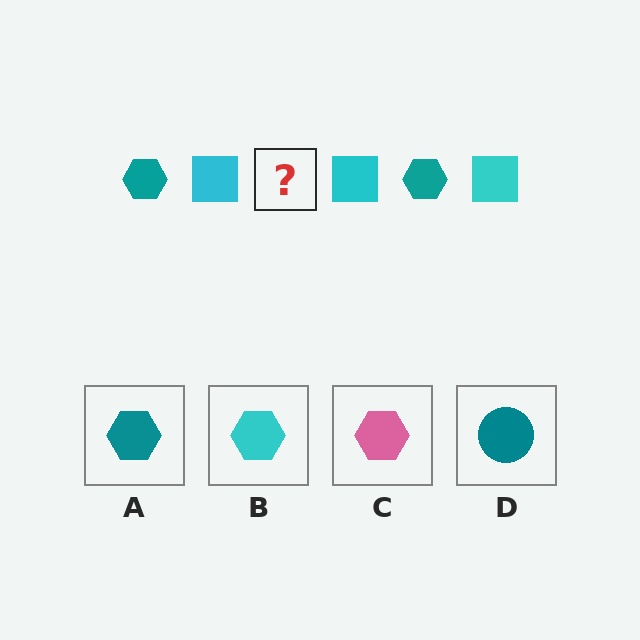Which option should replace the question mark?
Option A.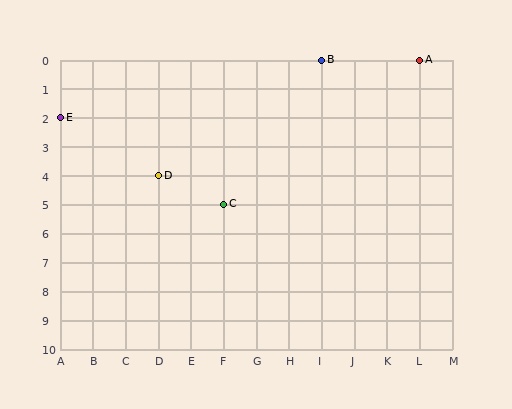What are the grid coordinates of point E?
Point E is at grid coordinates (A, 2).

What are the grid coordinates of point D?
Point D is at grid coordinates (D, 4).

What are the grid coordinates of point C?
Point C is at grid coordinates (F, 5).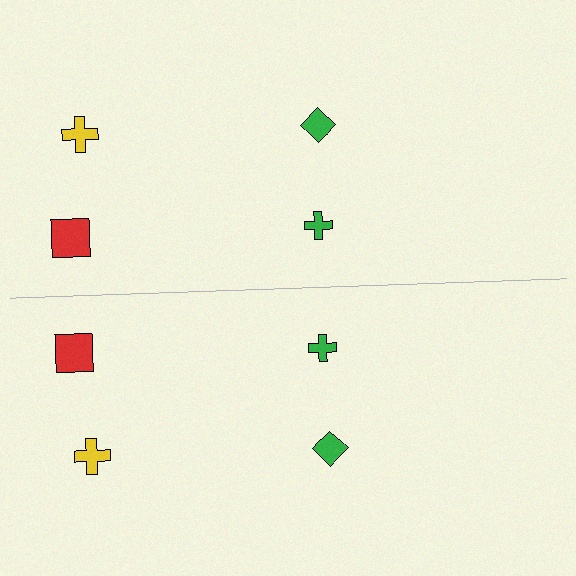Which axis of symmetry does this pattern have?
The pattern has a horizontal axis of symmetry running through the center of the image.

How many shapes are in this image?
There are 8 shapes in this image.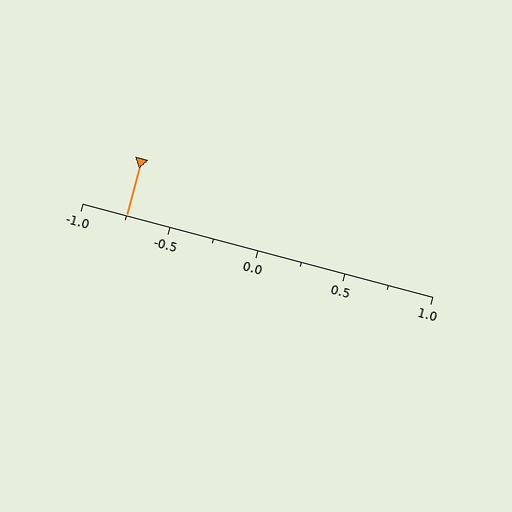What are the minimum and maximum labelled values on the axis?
The axis runs from -1.0 to 1.0.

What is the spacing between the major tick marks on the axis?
The major ticks are spaced 0.5 apart.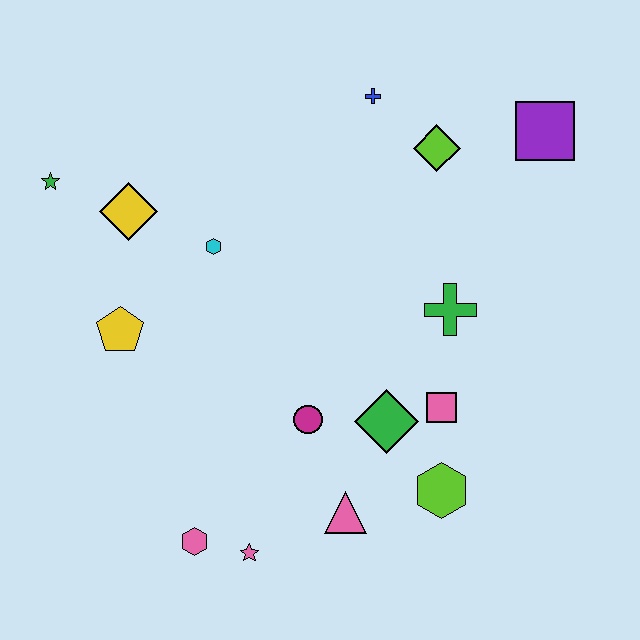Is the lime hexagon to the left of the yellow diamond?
No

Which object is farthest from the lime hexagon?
The green star is farthest from the lime hexagon.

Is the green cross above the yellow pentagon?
Yes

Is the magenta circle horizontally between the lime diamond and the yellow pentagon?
Yes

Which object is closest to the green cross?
The pink square is closest to the green cross.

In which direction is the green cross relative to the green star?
The green cross is to the right of the green star.